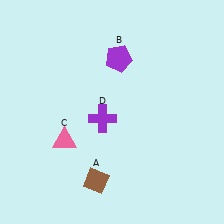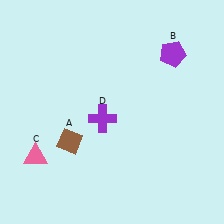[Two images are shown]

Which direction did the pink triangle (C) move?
The pink triangle (C) moved left.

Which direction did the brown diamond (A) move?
The brown diamond (A) moved up.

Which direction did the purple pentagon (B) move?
The purple pentagon (B) moved right.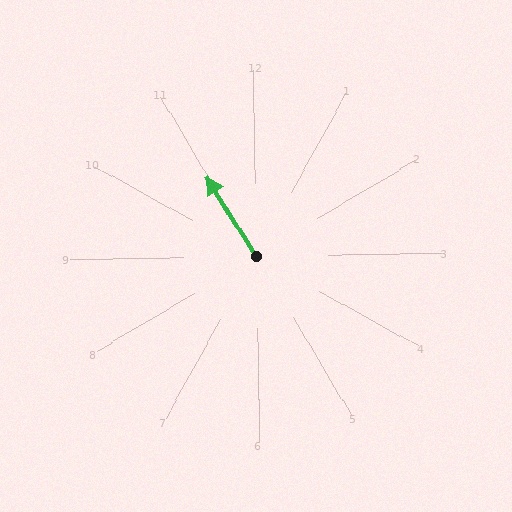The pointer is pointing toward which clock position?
Roughly 11 o'clock.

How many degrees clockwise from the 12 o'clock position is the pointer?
Approximately 329 degrees.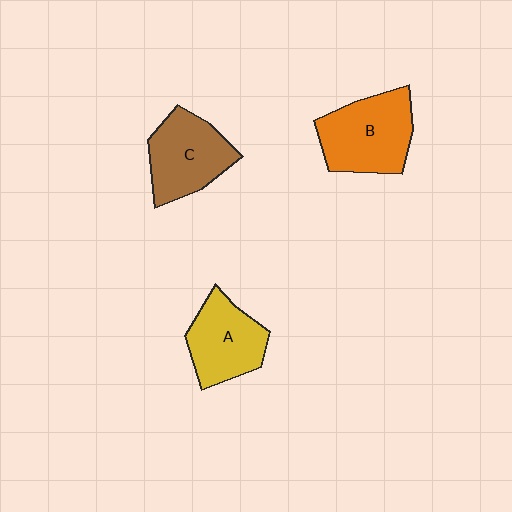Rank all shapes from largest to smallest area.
From largest to smallest: B (orange), C (brown), A (yellow).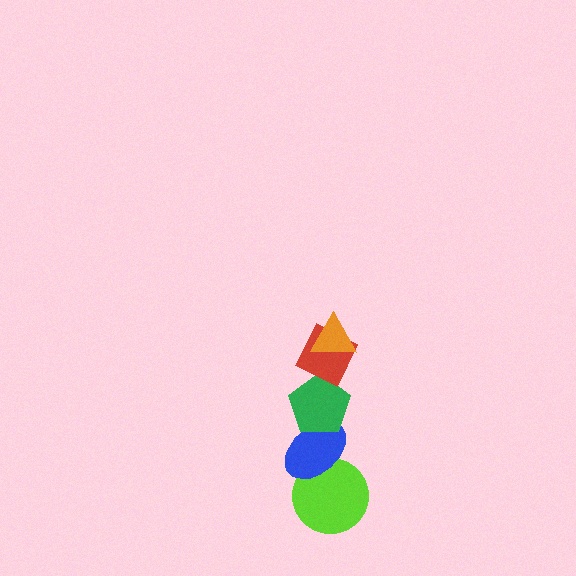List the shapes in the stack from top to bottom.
From top to bottom: the orange triangle, the red diamond, the green pentagon, the blue ellipse, the lime circle.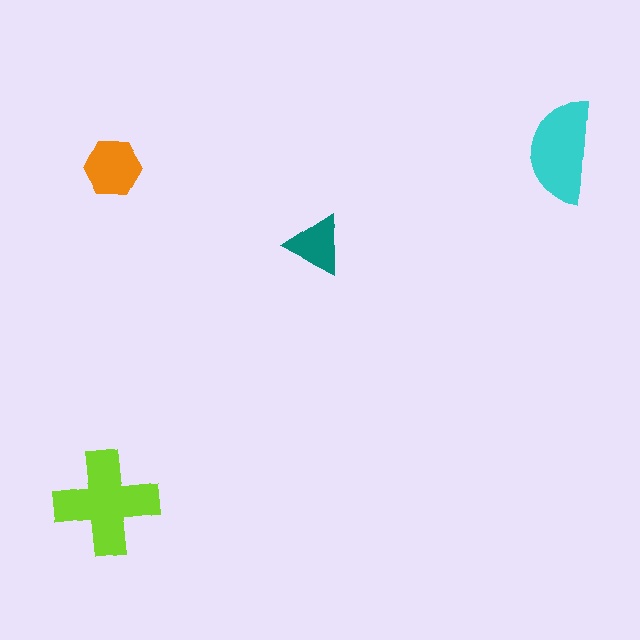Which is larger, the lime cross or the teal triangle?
The lime cross.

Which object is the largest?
The lime cross.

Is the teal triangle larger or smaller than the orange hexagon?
Smaller.